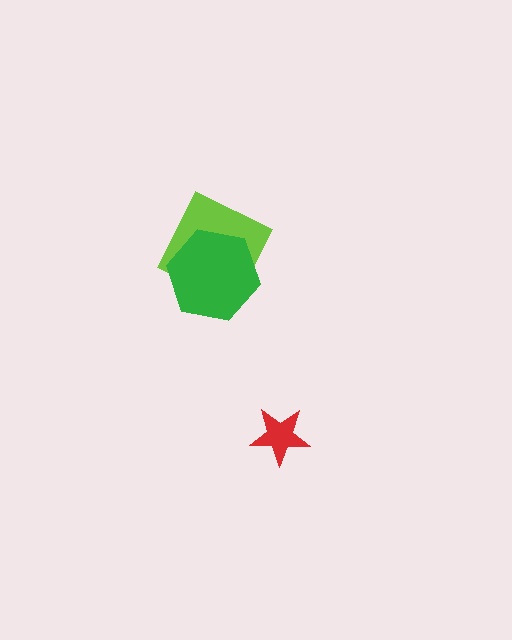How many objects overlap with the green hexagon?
1 object overlaps with the green hexagon.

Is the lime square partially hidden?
Yes, it is partially covered by another shape.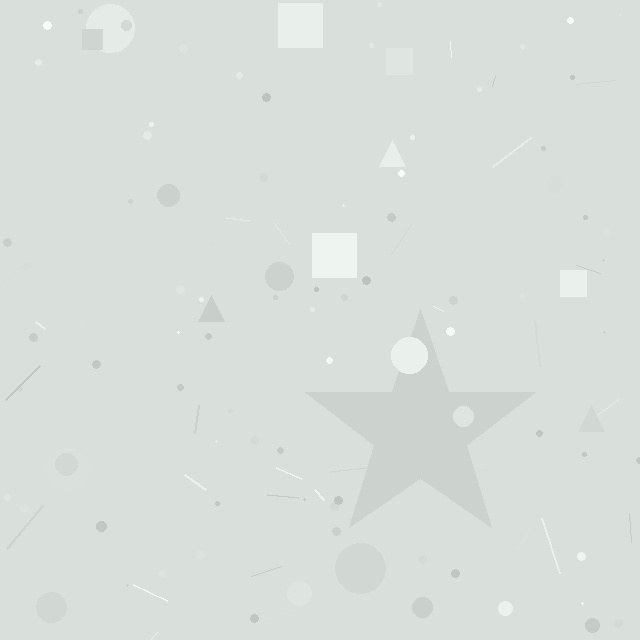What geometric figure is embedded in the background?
A star is embedded in the background.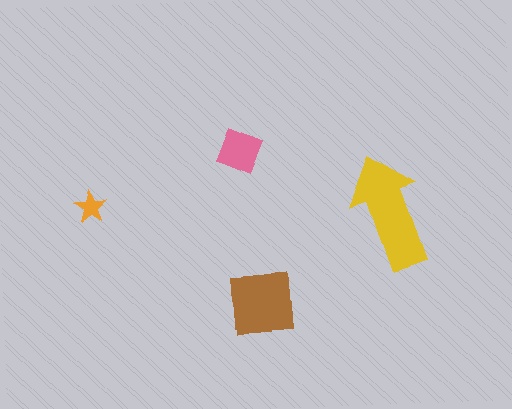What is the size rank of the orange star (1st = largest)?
4th.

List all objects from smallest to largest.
The orange star, the pink square, the brown square, the yellow arrow.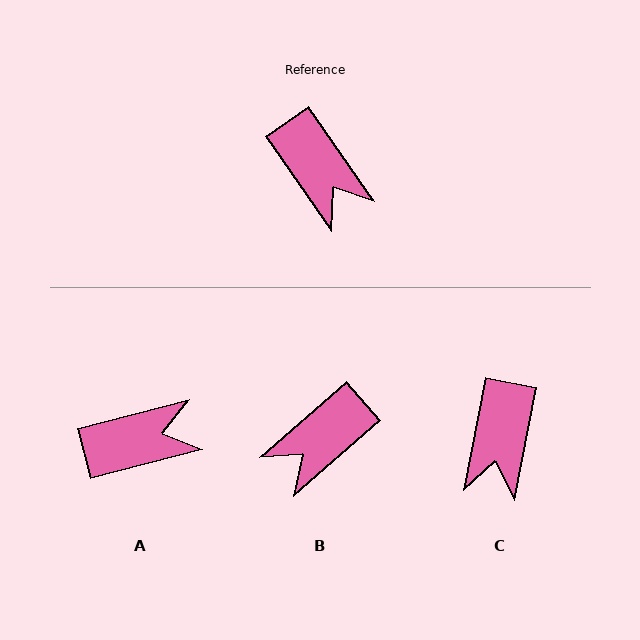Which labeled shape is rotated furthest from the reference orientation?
B, about 83 degrees away.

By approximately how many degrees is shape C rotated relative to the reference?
Approximately 46 degrees clockwise.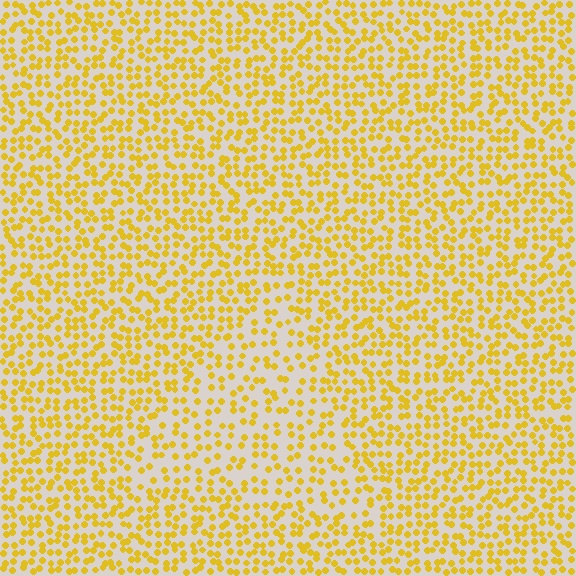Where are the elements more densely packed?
The elements are more densely packed outside the triangle boundary.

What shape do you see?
I see a triangle.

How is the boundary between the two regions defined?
The boundary is defined by a change in element density (approximately 1.6x ratio). All elements are the same color, size, and shape.